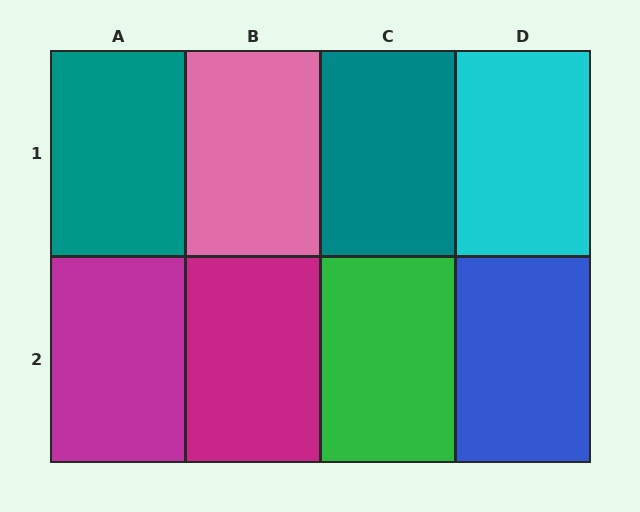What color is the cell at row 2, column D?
Blue.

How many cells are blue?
1 cell is blue.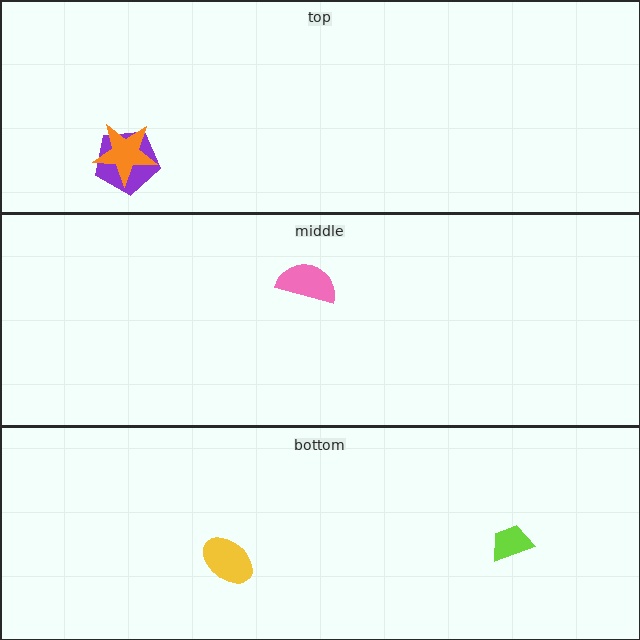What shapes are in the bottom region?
The lime trapezoid, the yellow ellipse.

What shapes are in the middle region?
The pink semicircle.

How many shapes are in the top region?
2.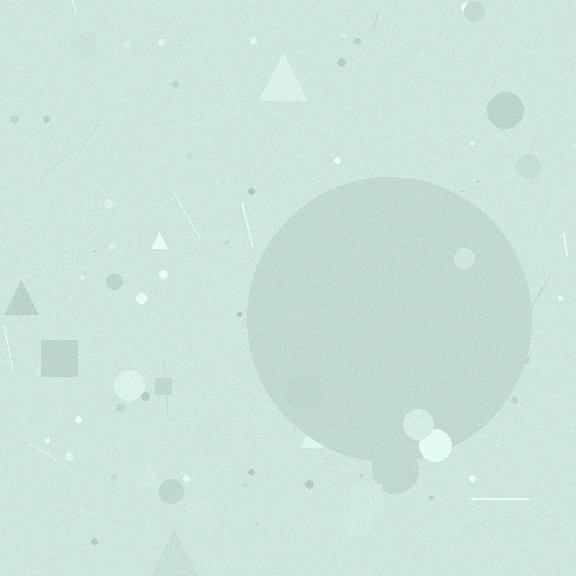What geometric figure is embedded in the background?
A circle is embedded in the background.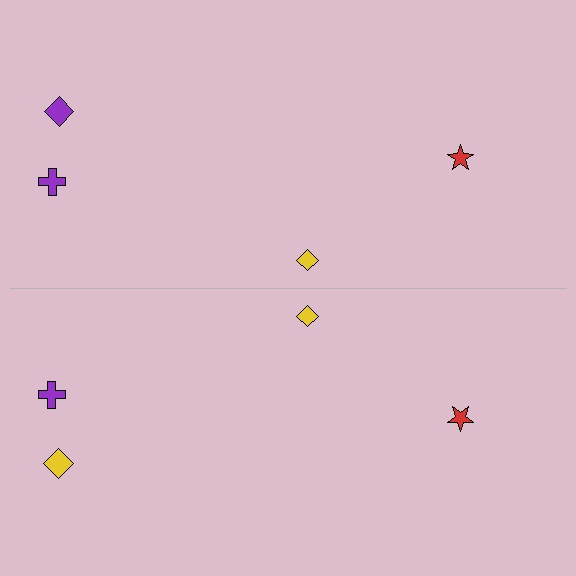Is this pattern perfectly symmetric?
No, the pattern is not perfectly symmetric. The yellow diamond on the bottom side breaks the symmetry — its mirror counterpart is purple.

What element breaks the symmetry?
The yellow diamond on the bottom side breaks the symmetry — its mirror counterpart is purple.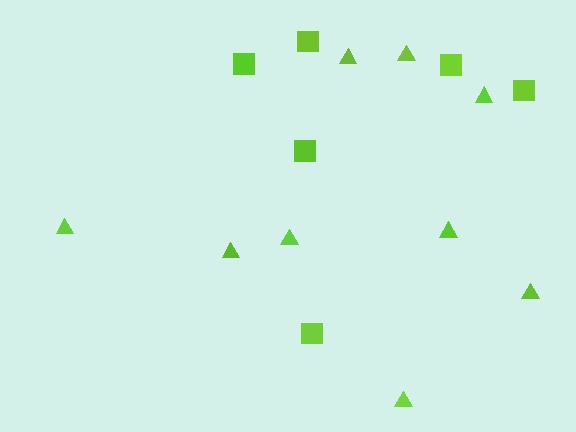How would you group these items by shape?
There are 2 groups: one group of squares (6) and one group of triangles (9).